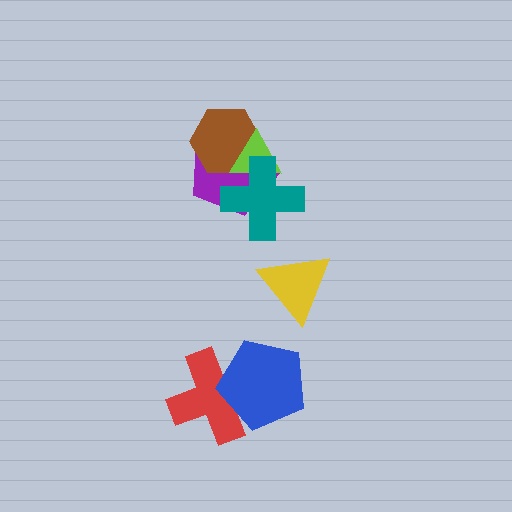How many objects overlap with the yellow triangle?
0 objects overlap with the yellow triangle.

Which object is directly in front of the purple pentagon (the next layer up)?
The brown hexagon is directly in front of the purple pentagon.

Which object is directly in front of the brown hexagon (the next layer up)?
The lime triangle is directly in front of the brown hexagon.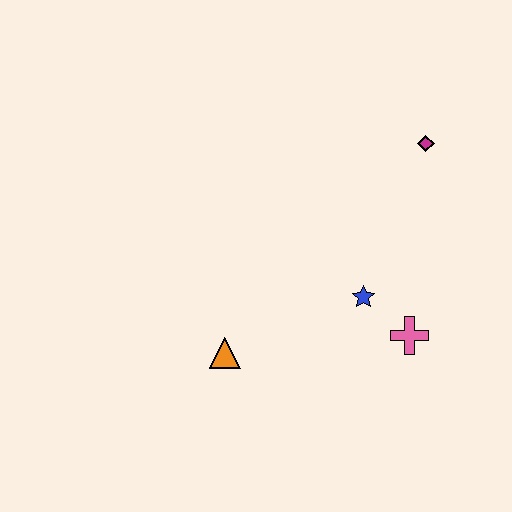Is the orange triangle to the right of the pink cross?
No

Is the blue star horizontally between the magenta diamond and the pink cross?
No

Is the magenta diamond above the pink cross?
Yes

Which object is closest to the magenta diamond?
The blue star is closest to the magenta diamond.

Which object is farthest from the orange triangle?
The magenta diamond is farthest from the orange triangle.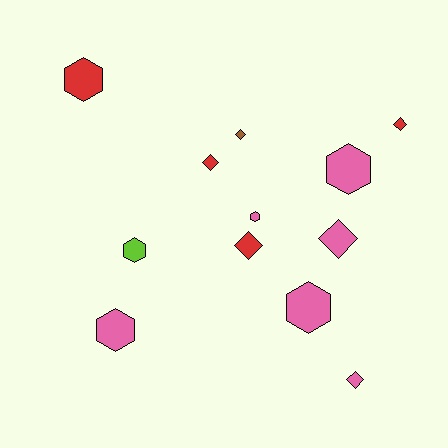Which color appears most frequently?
Pink, with 6 objects.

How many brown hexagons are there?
There are no brown hexagons.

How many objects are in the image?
There are 12 objects.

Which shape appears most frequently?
Diamond, with 6 objects.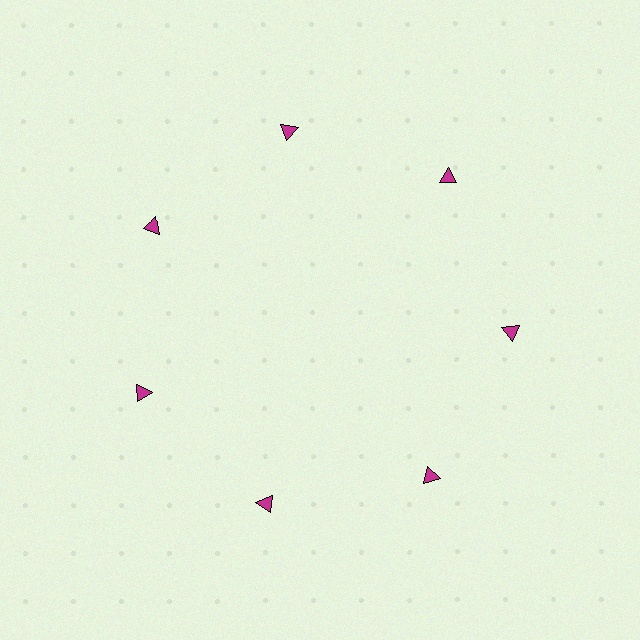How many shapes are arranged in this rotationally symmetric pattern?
There are 7 shapes, arranged in 7 groups of 1.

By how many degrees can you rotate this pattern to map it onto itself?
The pattern maps onto itself every 51 degrees of rotation.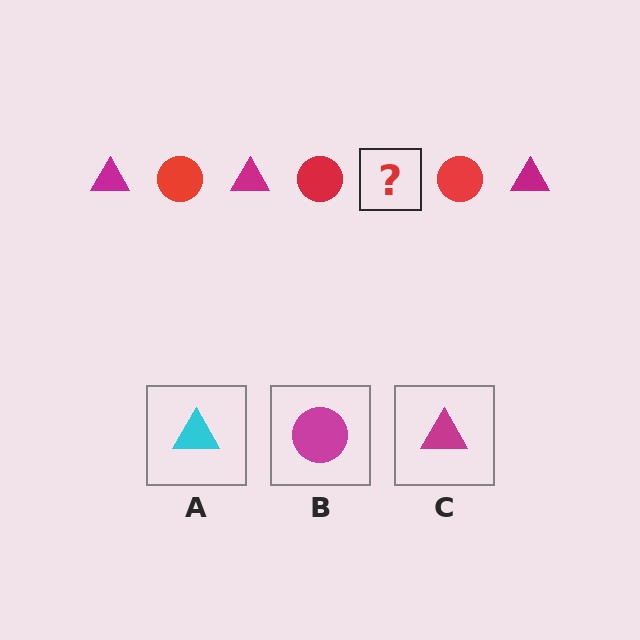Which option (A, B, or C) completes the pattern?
C.